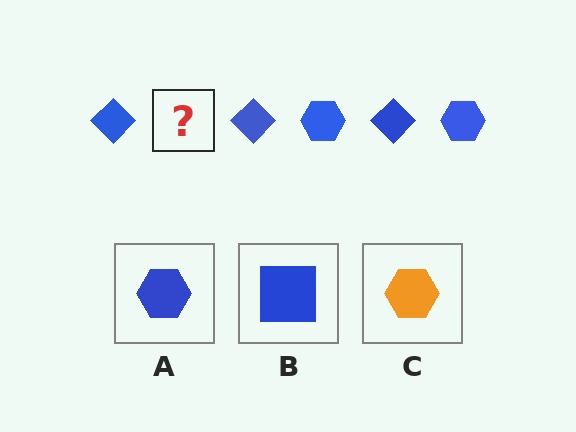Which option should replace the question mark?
Option A.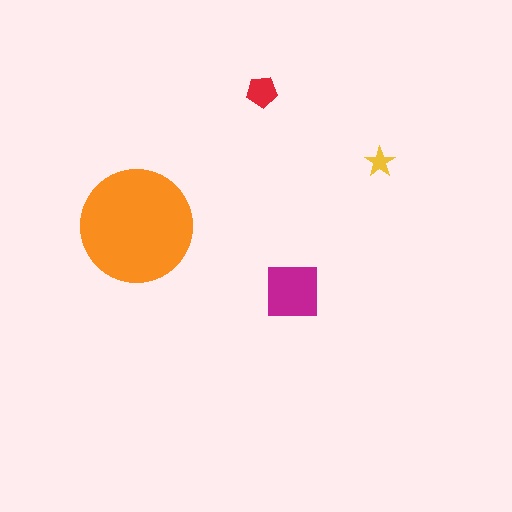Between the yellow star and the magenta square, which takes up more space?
The magenta square.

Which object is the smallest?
The yellow star.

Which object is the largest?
The orange circle.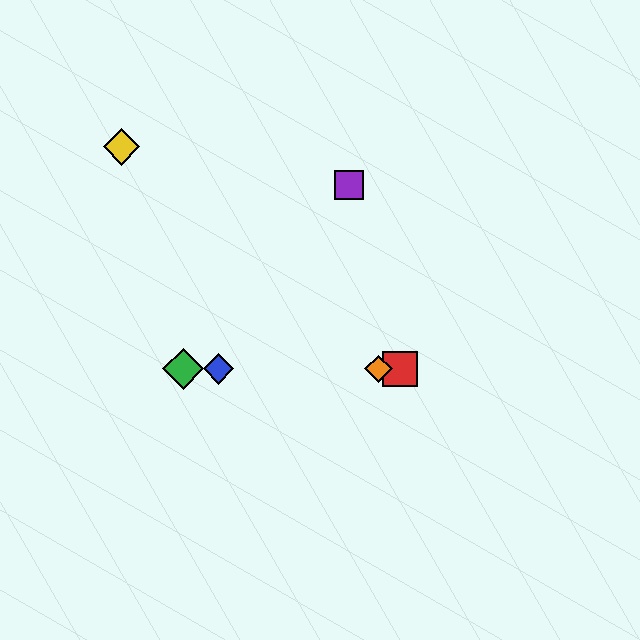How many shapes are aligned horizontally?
4 shapes (the red square, the blue diamond, the green diamond, the orange diamond) are aligned horizontally.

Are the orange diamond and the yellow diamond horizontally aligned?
No, the orange diamond is at y≈369 and the yellow diamond is at y≈147.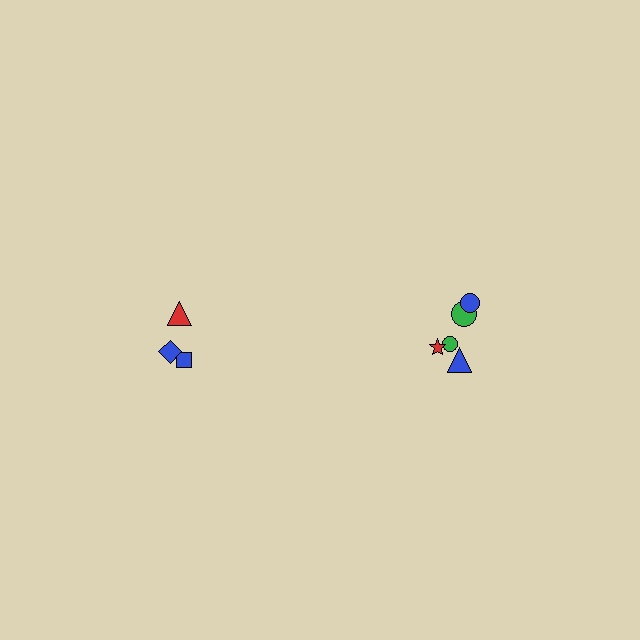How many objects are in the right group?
There are 5 objects.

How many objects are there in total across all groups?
There are 8 objects.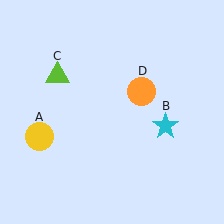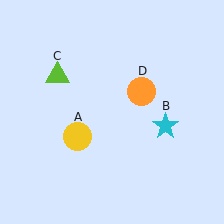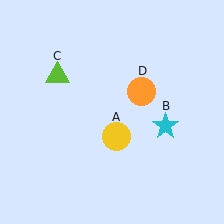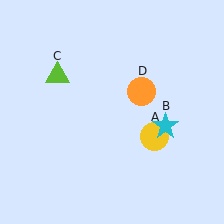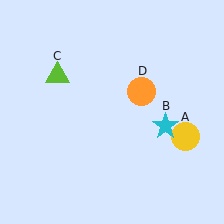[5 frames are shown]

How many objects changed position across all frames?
1 object changed position: yellow circle (object A).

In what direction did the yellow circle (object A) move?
The yellow circle (object A) moved right.